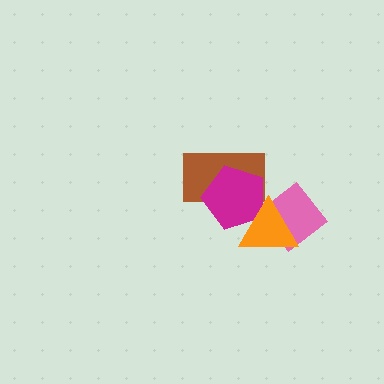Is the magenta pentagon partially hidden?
Yes, it is partially covered by another shape.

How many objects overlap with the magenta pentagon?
3 objects overlap with the magenta pentagon.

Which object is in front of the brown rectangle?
The magenta pentagon is in front of the brown rectangle.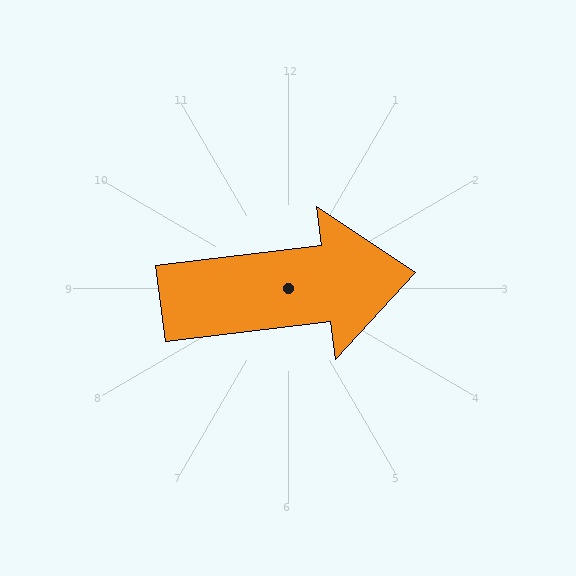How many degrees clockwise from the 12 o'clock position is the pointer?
Approximately 83 degrees.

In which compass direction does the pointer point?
East.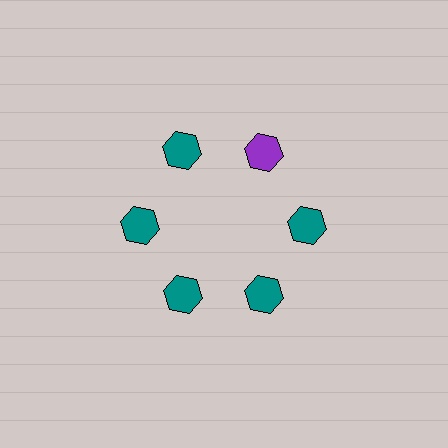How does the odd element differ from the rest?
It has a different color: purple instead of teal.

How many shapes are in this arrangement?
There are 6 shapes arranged in a ring pattern.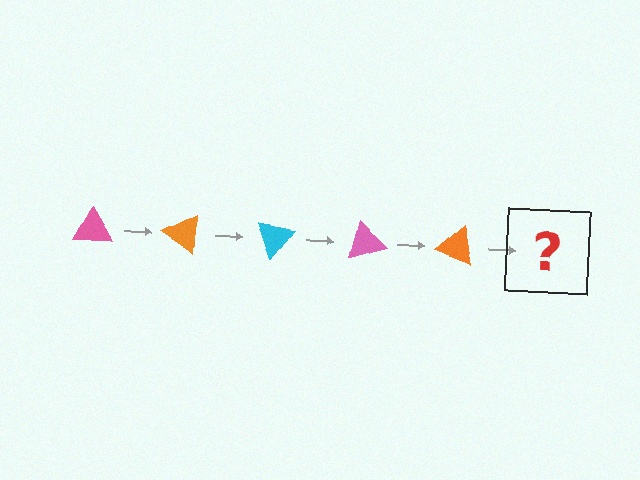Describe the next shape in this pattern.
It should be a cyan triangle, rotated 175 degrees from the start.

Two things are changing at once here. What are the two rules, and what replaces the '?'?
The two rules are that it rotates 35 degrees each step and the color cycles through pink, orange, and cyan. The '?' should be a cyan triangle, rotated 175 degrees from the start.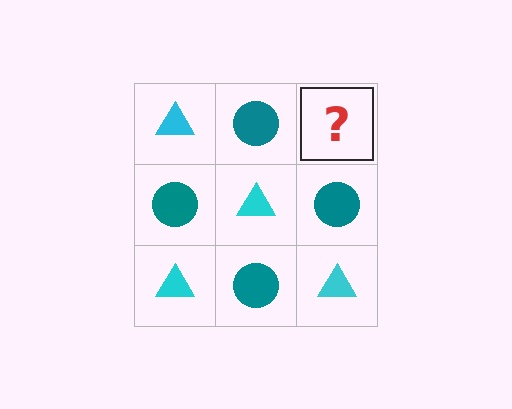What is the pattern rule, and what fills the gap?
The rule is that it alternates cyan triangle and teal circle in a checkerboard pattern. The gap should be filled with a cyan triangle.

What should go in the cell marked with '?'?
The missing cell should contain a cyan triangle.